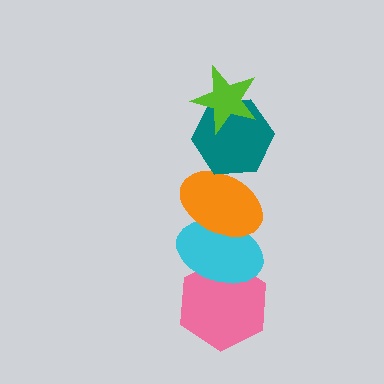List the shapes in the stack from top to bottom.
From top to bottom: the lime star, the teal hexagon, the orange ellipse, the cyan ellipse, the pink hexagon.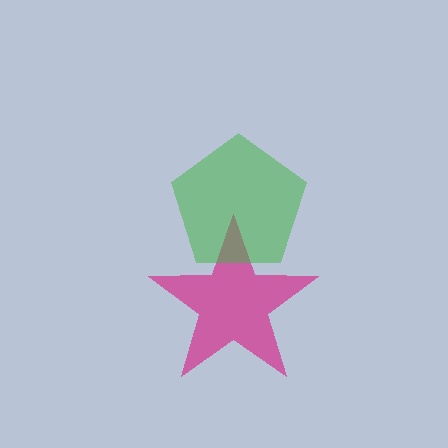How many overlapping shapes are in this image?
There are 2 overlapping shapes in the image.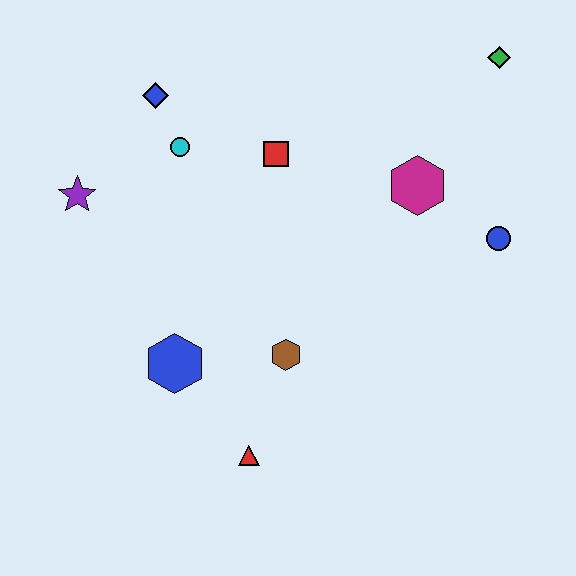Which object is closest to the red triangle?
The brown hexagon is closest to the red triangle.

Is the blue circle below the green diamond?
Yes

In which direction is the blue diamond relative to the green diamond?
The blue diamond is to the left of the green diamond.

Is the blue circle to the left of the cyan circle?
No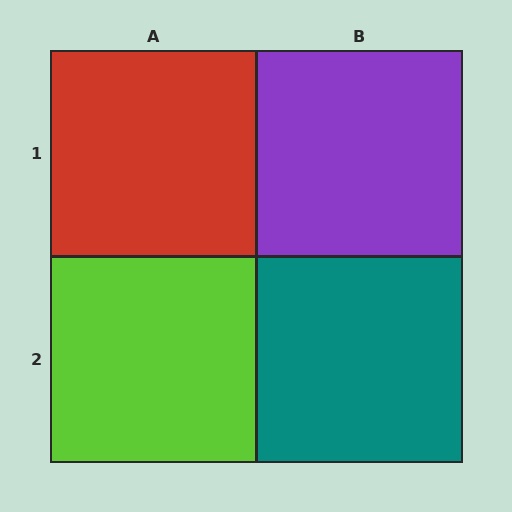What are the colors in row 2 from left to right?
Lime, teal.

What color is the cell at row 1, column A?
Red.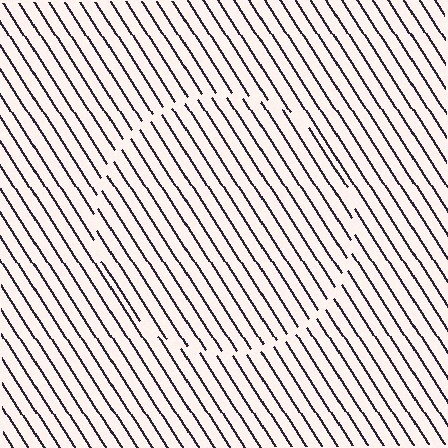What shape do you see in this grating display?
An illusory circle. The interior of the shape contains the same grating, shifted by half a period — the contour is defined by the phase discontinuity where line-ends from the inner and outer gratings abut.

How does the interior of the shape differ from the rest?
The interior of the shape contains the same grating, shifted by half a period — the contour is defined by the phase discontinuity where line-ends from the inner and outer gratings abut.